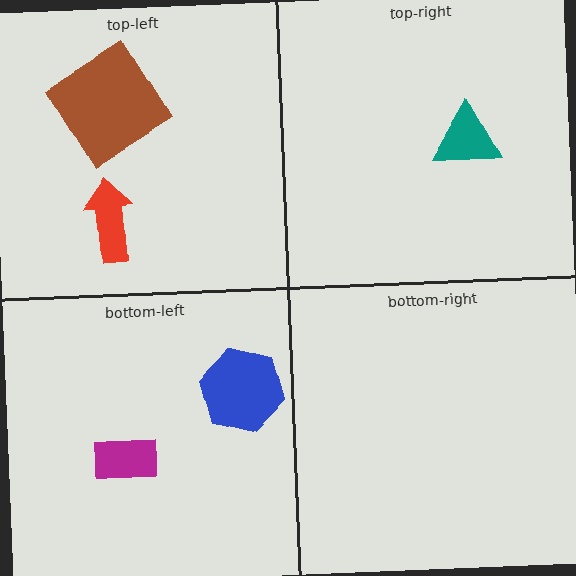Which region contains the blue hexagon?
The bottom-left region.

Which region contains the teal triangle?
The top-right region.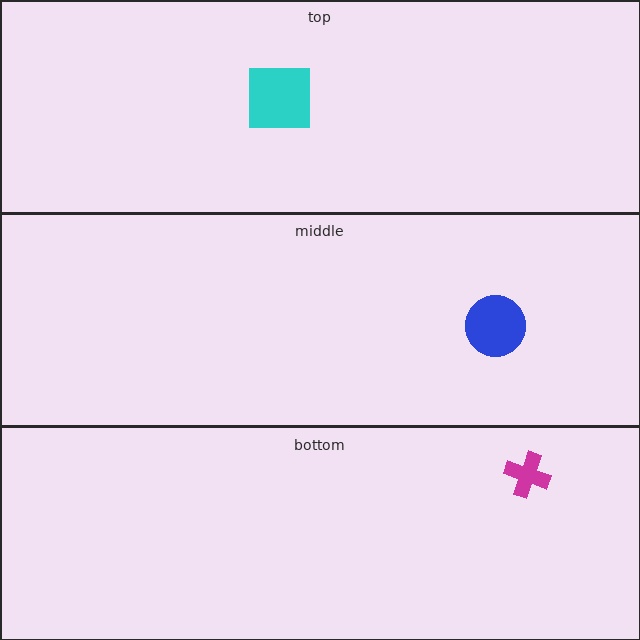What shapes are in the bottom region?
The magenta cross.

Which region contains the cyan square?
The top region.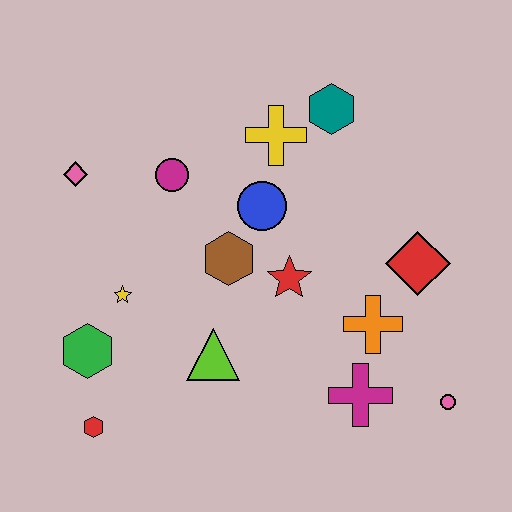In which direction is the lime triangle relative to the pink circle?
The lime triangle is to the left of the pink circle.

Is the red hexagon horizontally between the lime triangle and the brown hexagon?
No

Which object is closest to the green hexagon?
The yellow star is closest to the green hexagon.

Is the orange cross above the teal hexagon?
No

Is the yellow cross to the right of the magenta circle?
Yes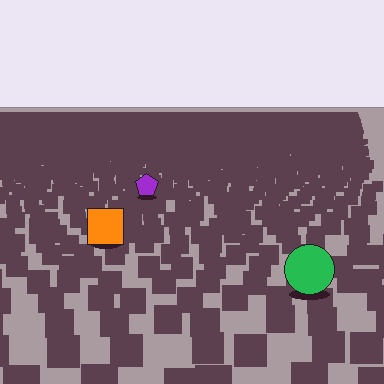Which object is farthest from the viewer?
The purple pentagon is farthest from the viewer. It appears smaller and the ground texture around it is denser.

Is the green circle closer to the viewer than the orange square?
Yes. The green circle is closer — you can tell from the texture gradient: the ground texture is coarser near it.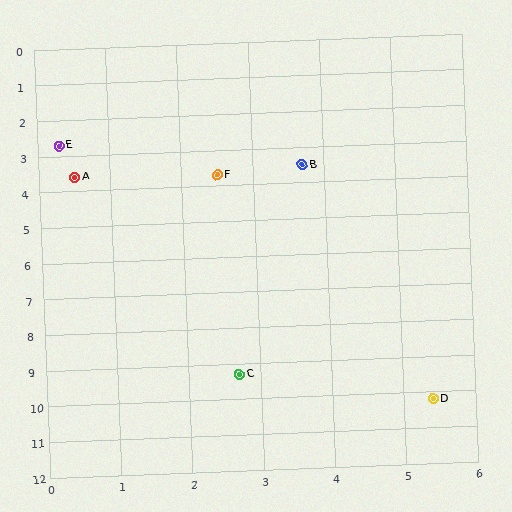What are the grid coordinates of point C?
Point C is at approximately (2.7, 9.3).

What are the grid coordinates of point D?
Point D is at approximately (5.4, 10.2).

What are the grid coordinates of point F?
Point F is at approximately (2.5, 3.7).